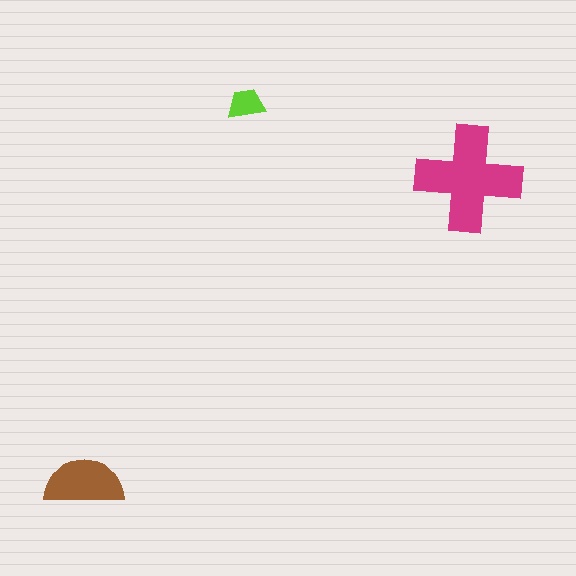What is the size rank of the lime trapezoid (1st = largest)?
3rd.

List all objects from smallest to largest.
The lime trapezoid, the brown semicircle, the magenta cross.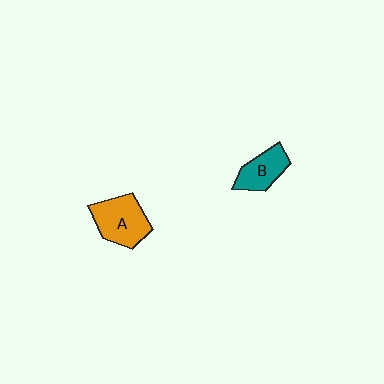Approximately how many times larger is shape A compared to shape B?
Approximately 1.4 times.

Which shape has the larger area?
Shape A (orange).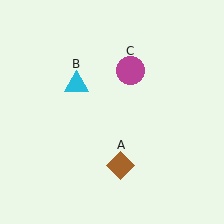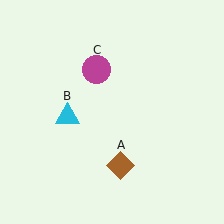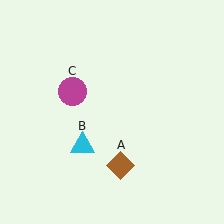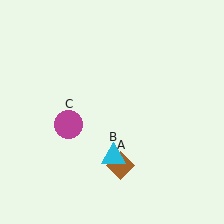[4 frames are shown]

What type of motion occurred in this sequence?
The cyan triangle (object B), magenta circle (object C) rotated counterclockwise around the center of the scene.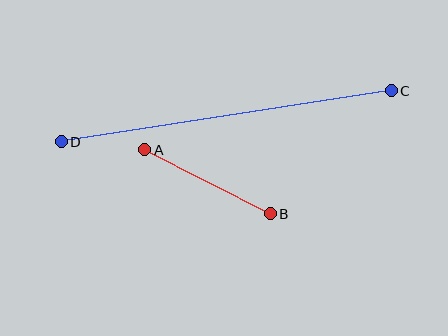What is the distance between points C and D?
The distance is approximately 334 pixels.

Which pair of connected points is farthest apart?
Points C and D are farthest apart.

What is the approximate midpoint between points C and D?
The midpoint is at approximately (226, 116) pixels.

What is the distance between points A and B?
The distance is approximately 141 pixels.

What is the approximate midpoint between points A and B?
The midpoint is at approximately (207, 182) pixels.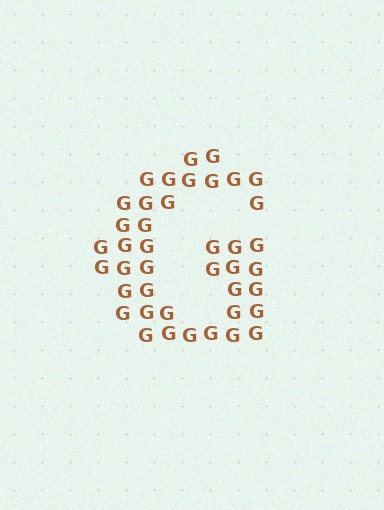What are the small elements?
The small elements are letter G's.